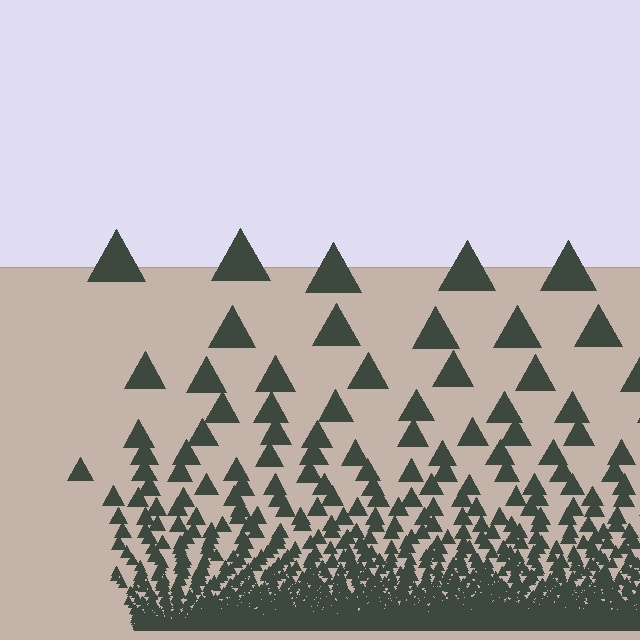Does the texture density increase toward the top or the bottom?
Density increases toward the bottom.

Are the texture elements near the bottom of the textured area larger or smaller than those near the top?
Smaller. The gradient is inverted — elements near the bottom are smaller and denser.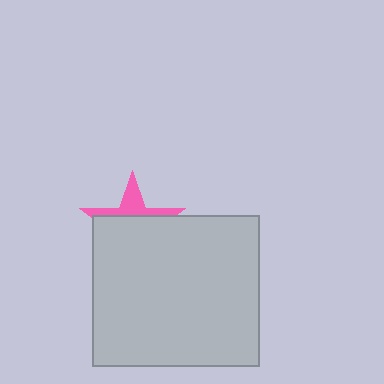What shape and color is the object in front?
The object in front is a light gray rectangle.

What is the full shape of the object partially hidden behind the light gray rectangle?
The partially hidden object is a pink star.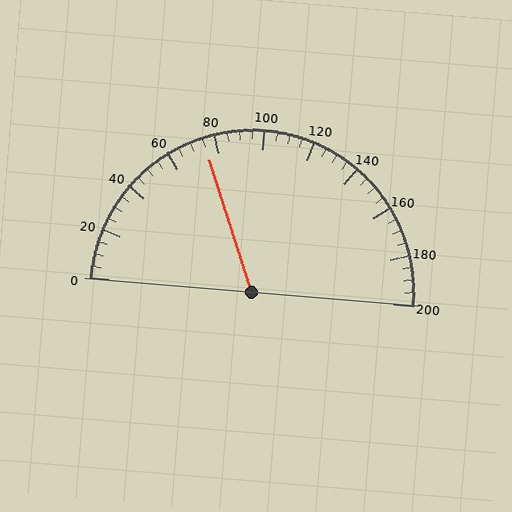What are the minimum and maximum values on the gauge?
The gauge ranges from 0 to 200.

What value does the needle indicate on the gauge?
The needle indicates approximately 75.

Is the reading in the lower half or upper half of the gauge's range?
The reading is in the lower half of the range (0 to 200).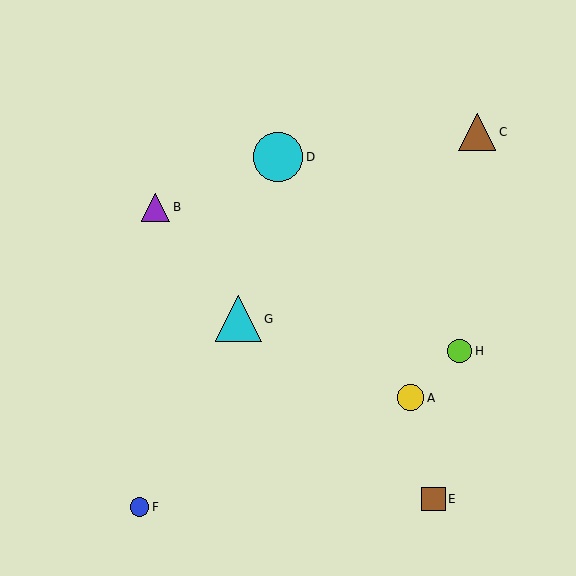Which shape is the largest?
The cyan circle (labeled D) is the largest.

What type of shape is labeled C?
Shape C is a brown triangle.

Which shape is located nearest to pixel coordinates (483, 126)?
The brown triangle (labeled C) at (477, 132) is nearest to that location.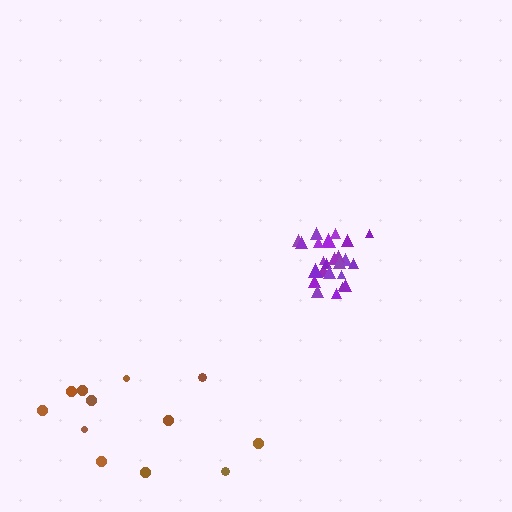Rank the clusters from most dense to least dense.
purple, brown.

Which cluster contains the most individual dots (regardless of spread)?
Purple (24).